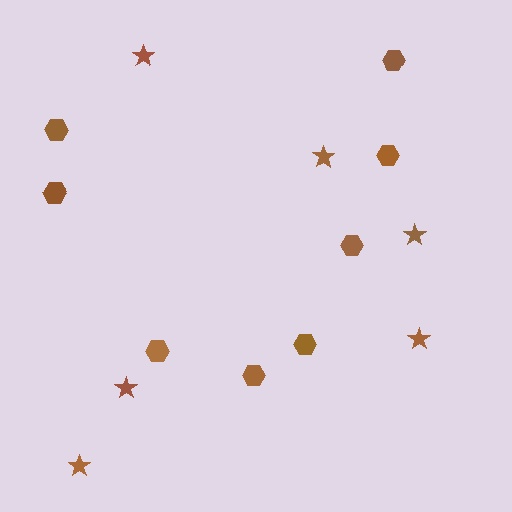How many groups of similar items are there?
There are 2 groups: one group of stars (6) and one group of hexagons (8).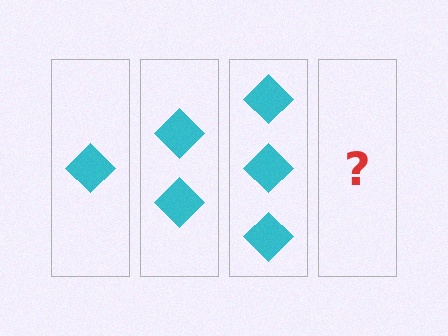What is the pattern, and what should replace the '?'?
The pattern is that each step adds one more diamond. The '?' should be 4 diamonds.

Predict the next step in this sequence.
The next step is 4 diamonds.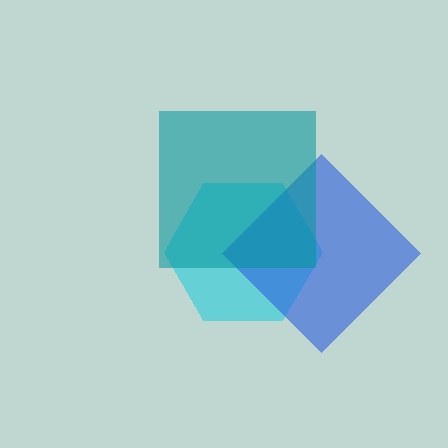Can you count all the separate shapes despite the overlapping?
Yes, there are 3 separate shapes.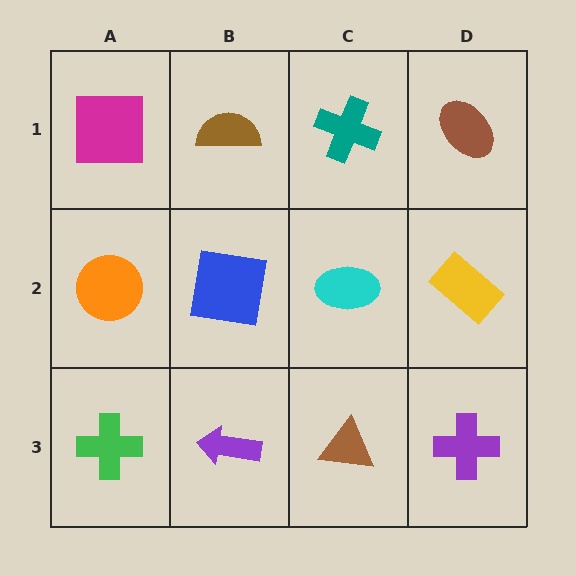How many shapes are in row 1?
4 shapes.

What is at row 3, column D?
A purple cross.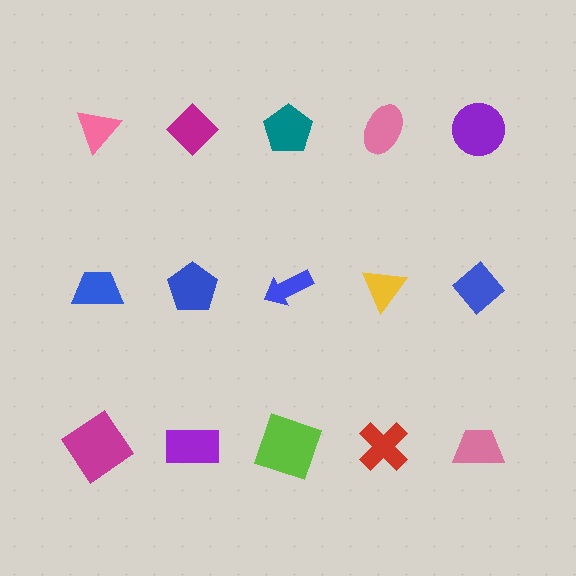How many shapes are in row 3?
5 shapes.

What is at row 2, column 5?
A blue diamond.